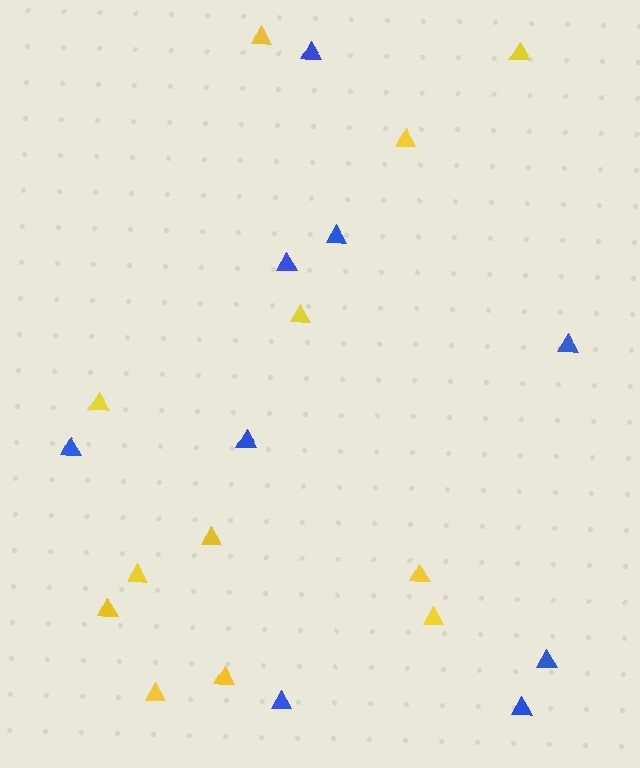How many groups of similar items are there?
There are 2 groups: one group of yellow triangles (12) and one group of blue triangles (9).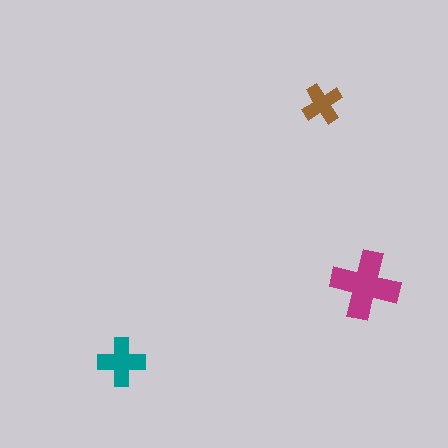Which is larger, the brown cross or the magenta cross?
The magenta one.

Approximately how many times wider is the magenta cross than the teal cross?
About 1.5 times wider.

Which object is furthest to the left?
The teal cross is leftmost.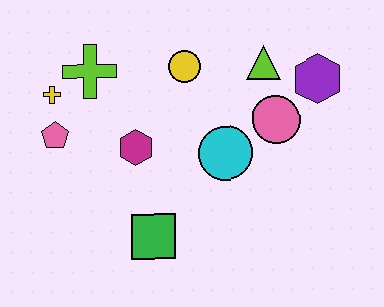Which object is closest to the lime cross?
The yellow cross is closest to the lime cross.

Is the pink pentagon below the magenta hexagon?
No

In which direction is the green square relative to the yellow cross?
The green square is below the yellow cross.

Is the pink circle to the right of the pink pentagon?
Yes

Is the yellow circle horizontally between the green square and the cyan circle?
Yes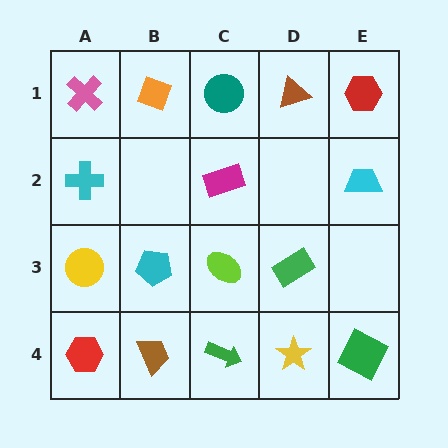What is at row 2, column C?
A magenta rectangle.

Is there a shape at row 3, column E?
No, that cell is empty.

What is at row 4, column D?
A yellow star.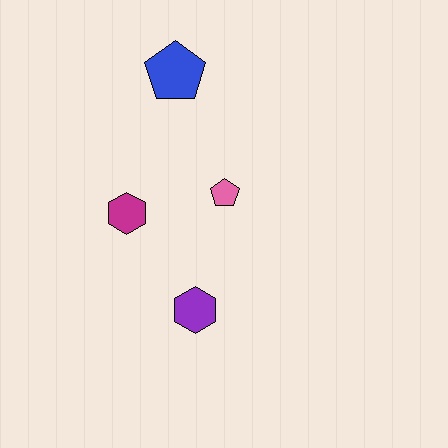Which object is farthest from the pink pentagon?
The blue pentagon is farthest from the pink pentagon.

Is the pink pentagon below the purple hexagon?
No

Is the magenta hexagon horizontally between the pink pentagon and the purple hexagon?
No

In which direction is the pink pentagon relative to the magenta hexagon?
The pink pentagon is to the right of the magenta hexagon.